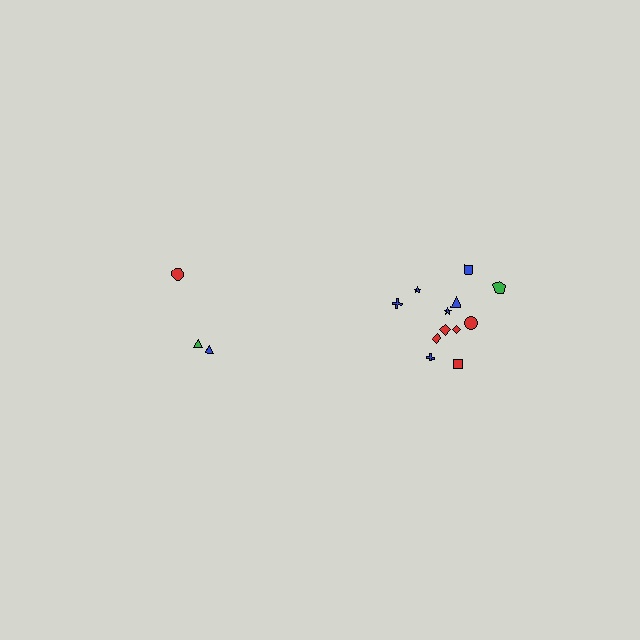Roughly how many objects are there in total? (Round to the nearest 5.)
Roughly 15 objects in total.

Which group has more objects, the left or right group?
The right group.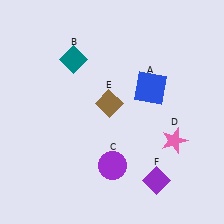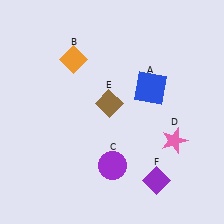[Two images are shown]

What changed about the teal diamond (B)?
In Image 1, B is teal. In Image 2, it changed to orange.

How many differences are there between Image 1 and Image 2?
There is 1 difference between the two images.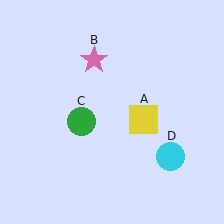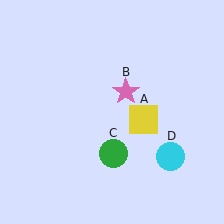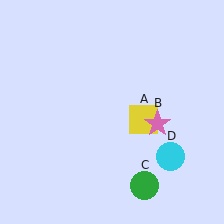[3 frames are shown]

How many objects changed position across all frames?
2 objects changed position: pink star (object B), green circle (object C).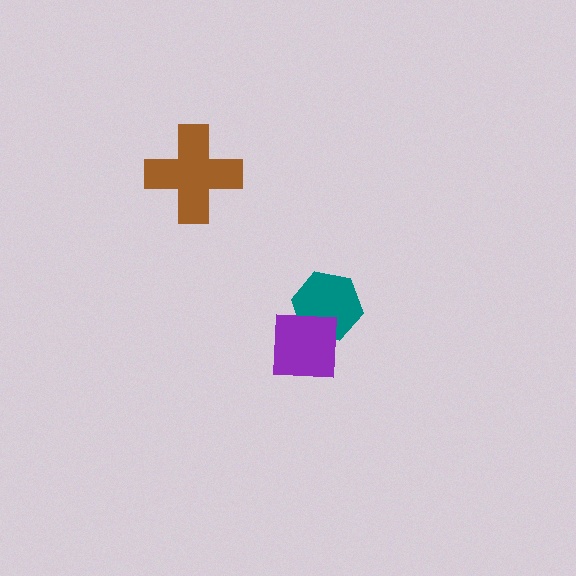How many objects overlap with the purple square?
1 object overlaps with the purple square.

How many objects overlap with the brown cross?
0 objects overlap with the brown cross.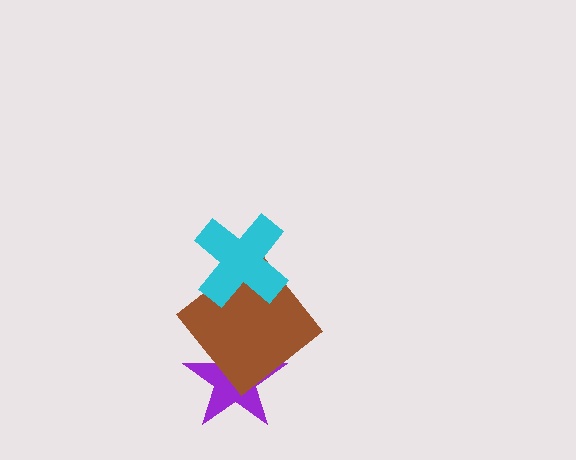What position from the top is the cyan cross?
The cyan cross is 1st from the top.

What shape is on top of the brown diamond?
The cyan cross is on top of the brown diamond.